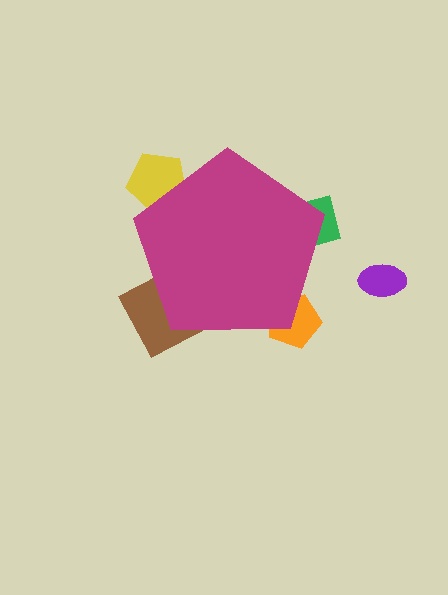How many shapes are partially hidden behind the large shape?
4 shapes are partially hidden.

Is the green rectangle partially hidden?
Yes, the green rectangle is partially hidden behind the magenta pentagon.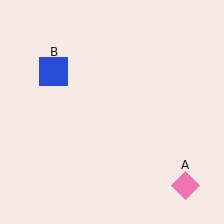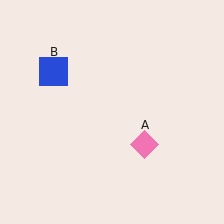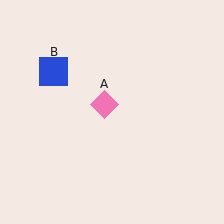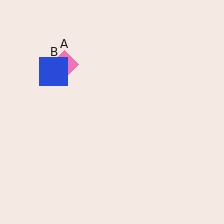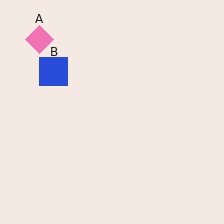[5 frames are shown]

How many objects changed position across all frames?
1 object changed position: pink diamond (object A).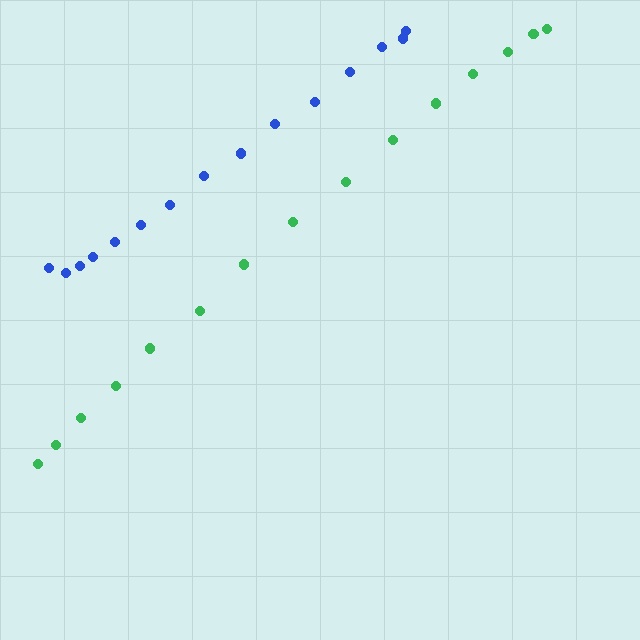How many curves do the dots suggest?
There are 2 distinct paths.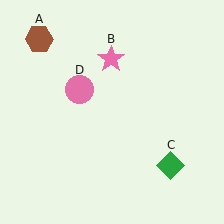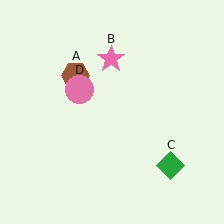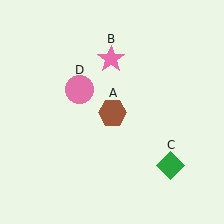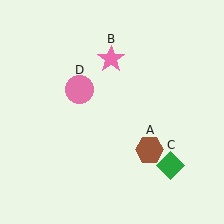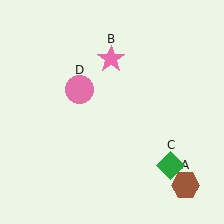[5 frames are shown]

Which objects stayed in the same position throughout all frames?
Pink star (object B) and green diamond (object C) and pink circle (object D) remained stationary.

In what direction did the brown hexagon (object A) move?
The brown hexagon (object A) moved down and to the right.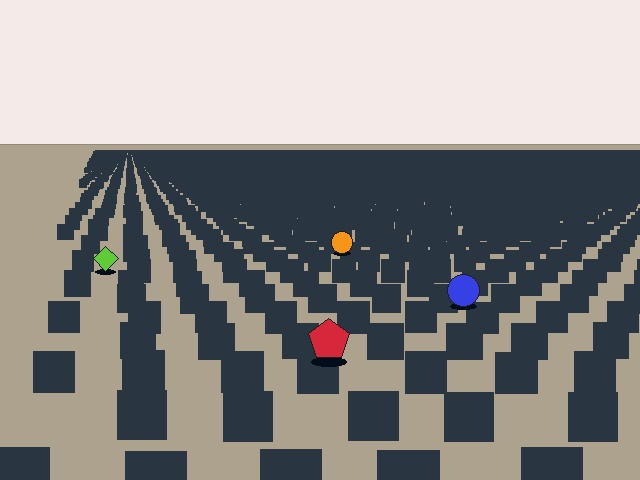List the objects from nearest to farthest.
From nearest to farthest: the red pentagon, the blue circle, the lime diamond, the orange circle.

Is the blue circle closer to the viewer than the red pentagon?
No. The red pentagon is closer — you can tell from the texture gradient: the ground texture is coarser near it.